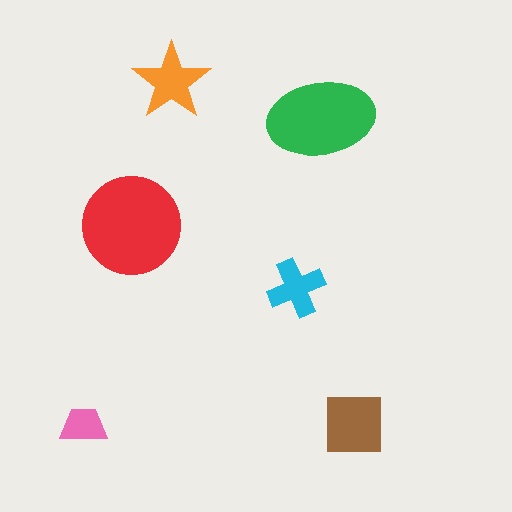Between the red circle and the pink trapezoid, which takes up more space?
The red circle.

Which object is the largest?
The red circle.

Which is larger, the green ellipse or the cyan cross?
The green ellipse.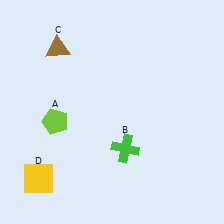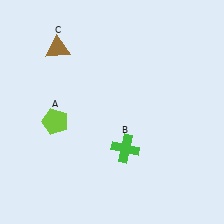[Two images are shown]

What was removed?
The yellow square (D) was removed in Image 2.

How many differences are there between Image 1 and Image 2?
There is 1 difference between the two images.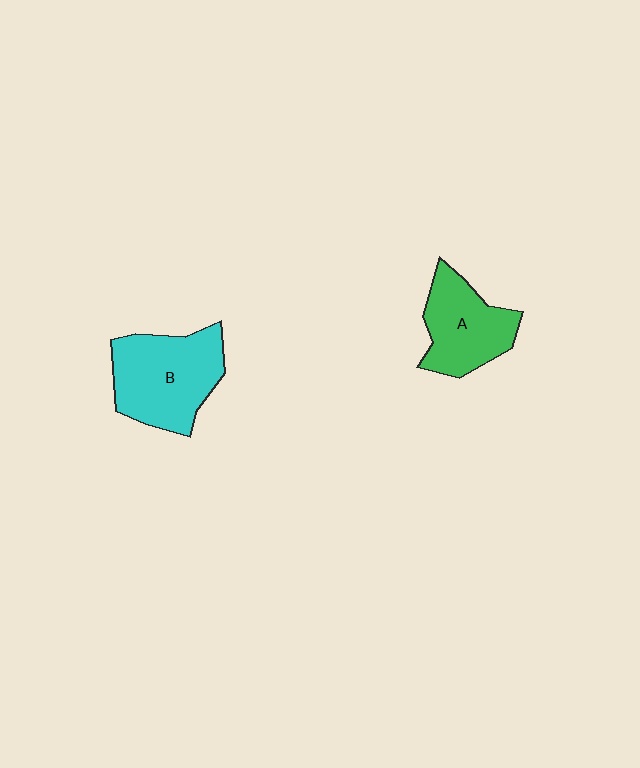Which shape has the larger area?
Shape B (cyan).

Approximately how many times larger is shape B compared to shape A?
Approximately 1.3 times.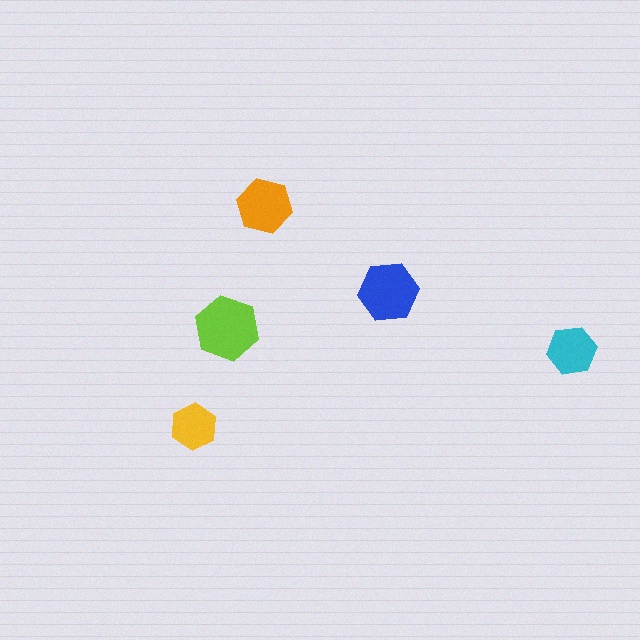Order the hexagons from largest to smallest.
the lime one, the blue one, the orange one, the cyan one, the yellow one.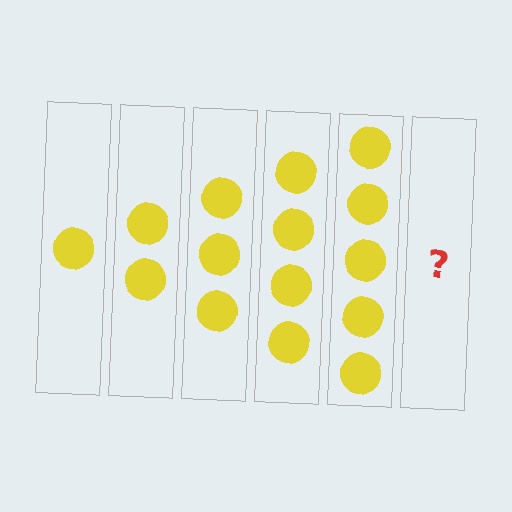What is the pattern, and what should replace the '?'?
The pattern is that each step adds one more circle. The '?' should be 6 circles.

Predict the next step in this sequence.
The next step is 6 circles.